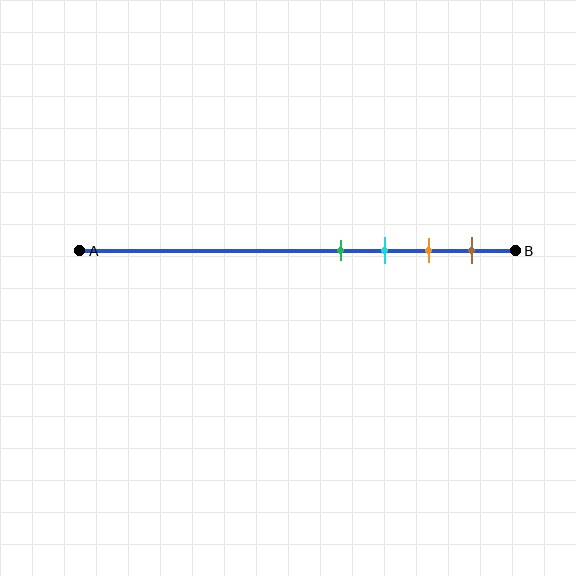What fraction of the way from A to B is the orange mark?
The orange mark is approximately 80% (0.8) of the way from A to B.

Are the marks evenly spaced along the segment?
Yes, the marks are approximately evenly spaced.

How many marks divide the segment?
There are 4 marks dividing the segment.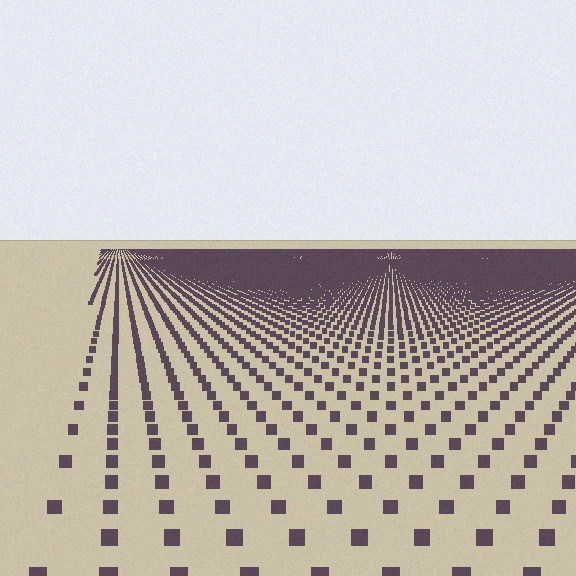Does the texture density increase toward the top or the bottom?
Density increases toward the top.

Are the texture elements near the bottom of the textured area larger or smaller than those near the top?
Larger. Near the bottom, elements are closer to the viewer and appear at a bigger on-screen size.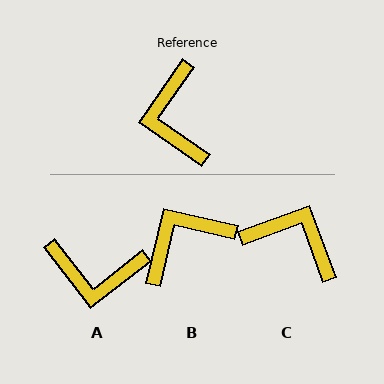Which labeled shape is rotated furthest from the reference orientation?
C, about 126 degrees away.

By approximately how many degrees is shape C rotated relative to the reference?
Approximately 126 degrees clockwise.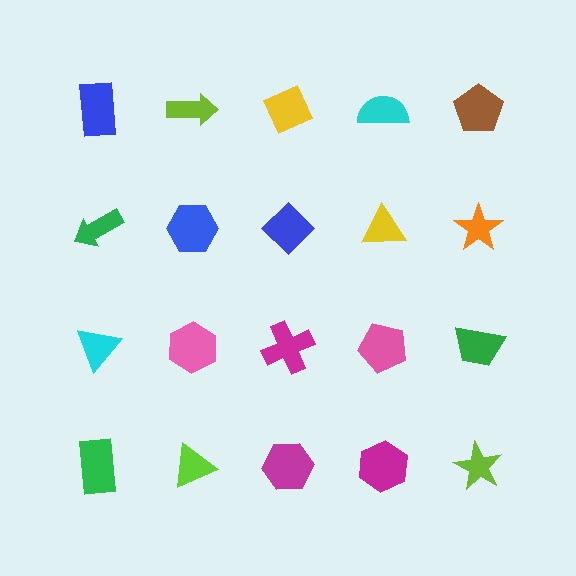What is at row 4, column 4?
A magenta hexagon.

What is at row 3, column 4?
A pink pentagon.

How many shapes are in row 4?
5 shapes.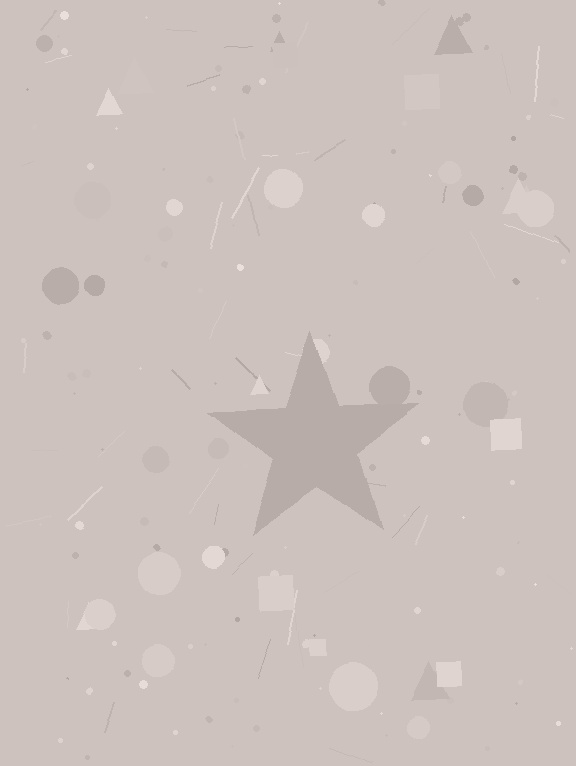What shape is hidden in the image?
A star is hidden in the image.